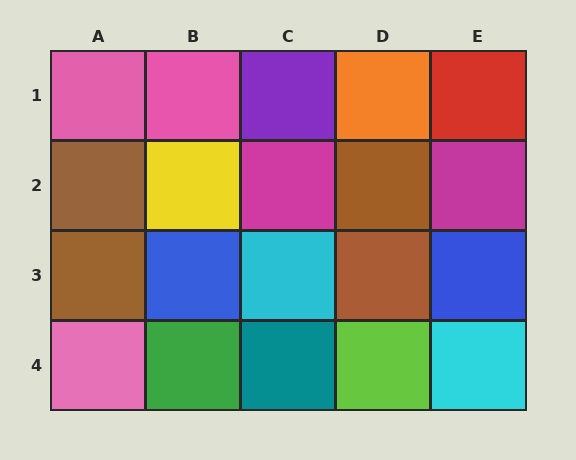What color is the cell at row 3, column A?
Brown.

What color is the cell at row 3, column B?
Blue.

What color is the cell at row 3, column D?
Brown.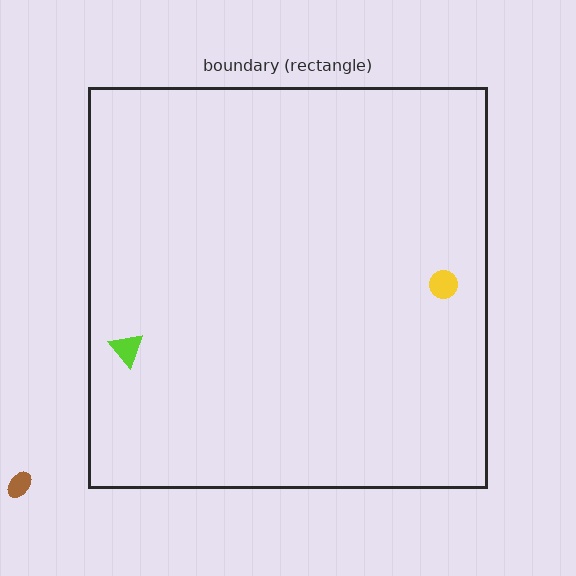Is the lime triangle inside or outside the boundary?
Inside.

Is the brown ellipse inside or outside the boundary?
Outside.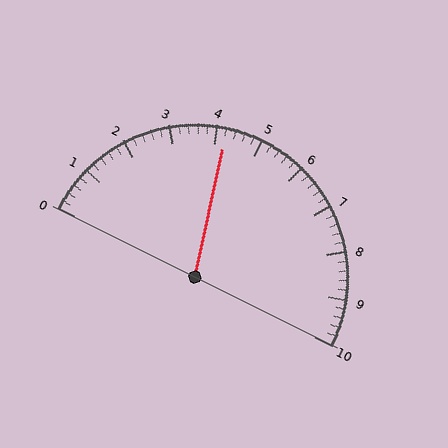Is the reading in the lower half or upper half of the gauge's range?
The reading is in the lower half of the range (0 to 10).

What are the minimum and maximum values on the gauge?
The gauge ranges from 0 to 10.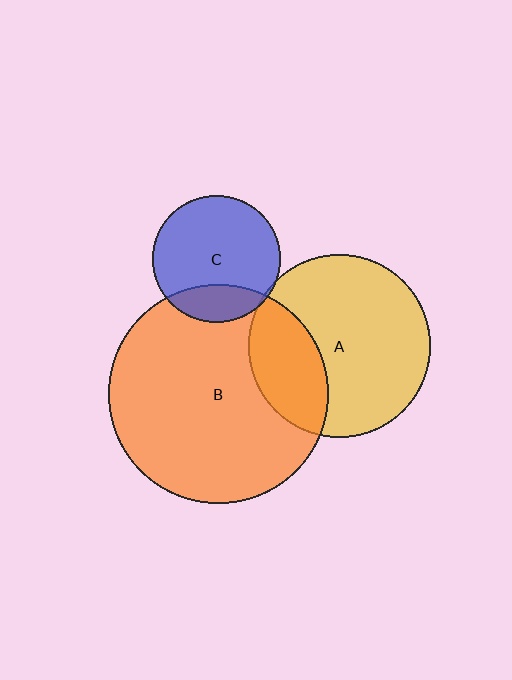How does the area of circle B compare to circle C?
Approximately 3.0 times.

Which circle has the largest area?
Circle B (orange).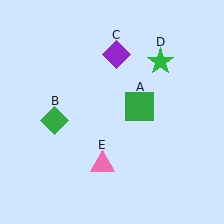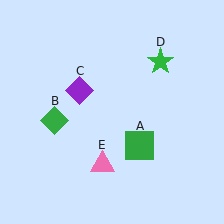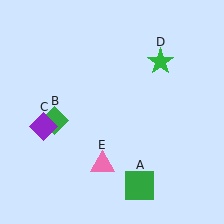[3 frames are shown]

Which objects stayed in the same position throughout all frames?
Green diamond (object B) and green star (object D) and pink triangle (object E) remained stationary.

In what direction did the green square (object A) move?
The green square (object A) moved down.